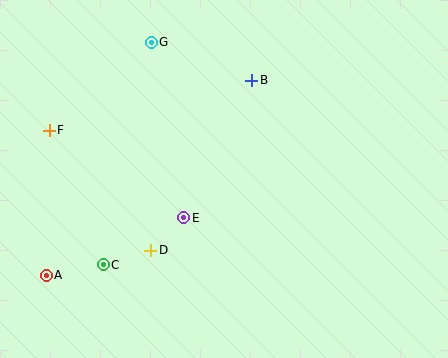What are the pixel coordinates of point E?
Point E is at (184, 218).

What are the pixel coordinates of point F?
Point F is at (49, 130).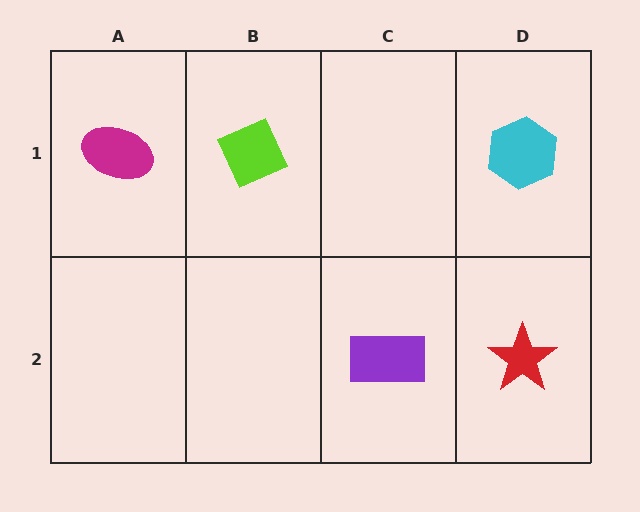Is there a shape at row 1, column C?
No, that cell is empty.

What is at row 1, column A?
A magenta ellipse.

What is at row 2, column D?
A red star.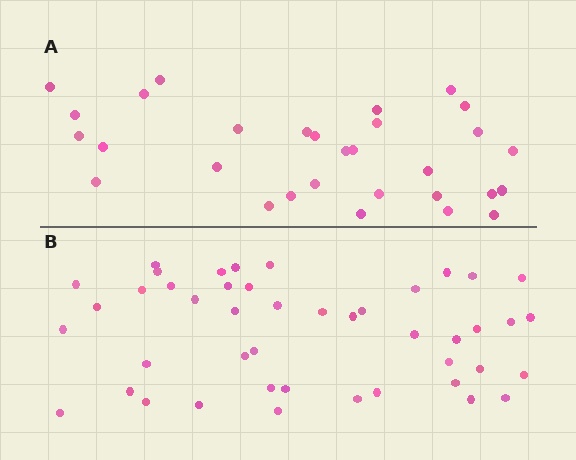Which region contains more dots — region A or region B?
Region B (the bottom region) has more dots.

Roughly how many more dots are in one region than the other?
Region B has approximately 15 more dots than region A.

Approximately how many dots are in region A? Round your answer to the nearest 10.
About 30 dots.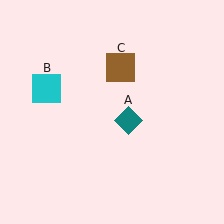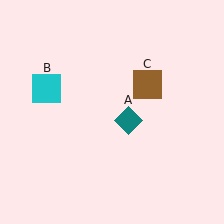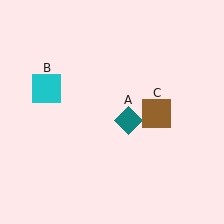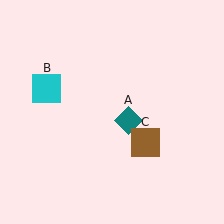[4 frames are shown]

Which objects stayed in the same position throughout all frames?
Teal diamond (object A) and cyan square (object B) remained stationary.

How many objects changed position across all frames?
1 object changed position: brown square (object C).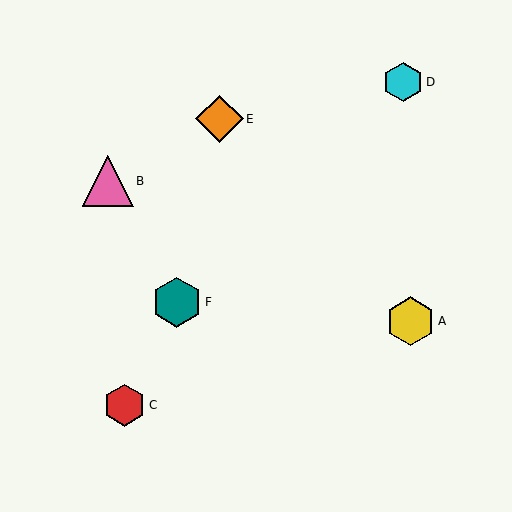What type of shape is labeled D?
Shape D is a cyan hexagon.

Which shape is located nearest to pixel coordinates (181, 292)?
The teal hexagon (labeled F) at (177, 302) is nearest to that location.